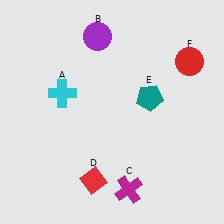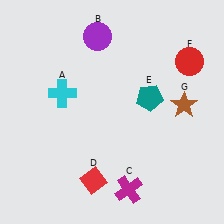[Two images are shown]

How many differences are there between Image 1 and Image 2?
There is 1 difference between the two images.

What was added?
A brown star (G) was added in Image 2.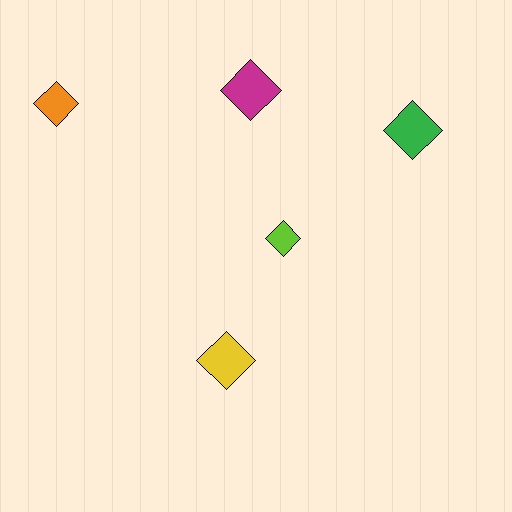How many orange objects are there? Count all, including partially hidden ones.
There is 1 orange object.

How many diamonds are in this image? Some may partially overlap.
There are 5 diamonds.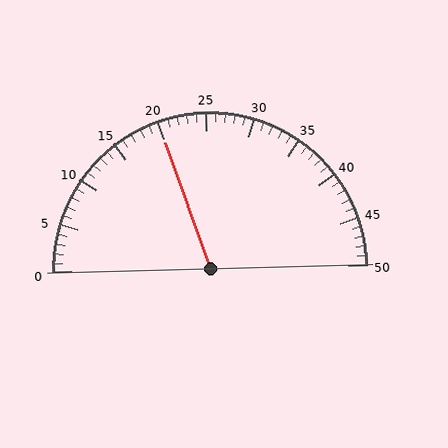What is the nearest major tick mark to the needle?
The nearest major tick mark is 20.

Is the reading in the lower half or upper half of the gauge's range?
The reading is in the lower half of the range (0 to 50).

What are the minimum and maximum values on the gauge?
The gauge ranges from 0 to 50.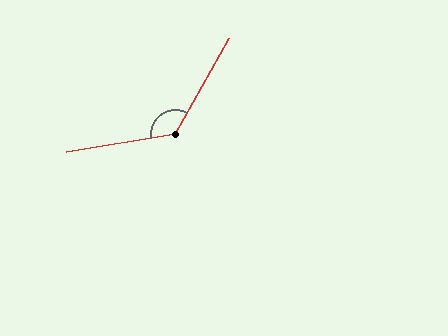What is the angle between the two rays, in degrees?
Approximately 128 degrees.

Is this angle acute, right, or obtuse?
It is obtuse.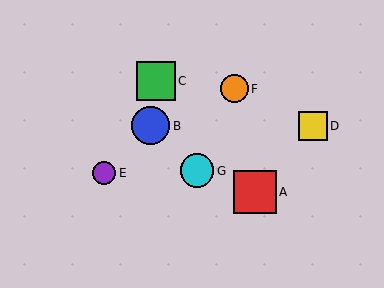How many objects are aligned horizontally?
2 objects (B, D) are aligned horizontally.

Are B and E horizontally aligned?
No, B is at y≈126 and E is at y≈173.